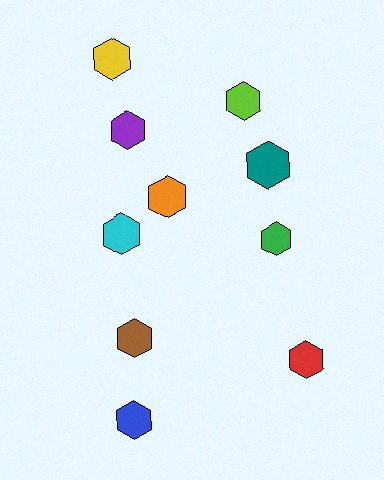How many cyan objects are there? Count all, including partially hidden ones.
There is 1 cyan object.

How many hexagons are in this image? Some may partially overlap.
There are 10 hexagons.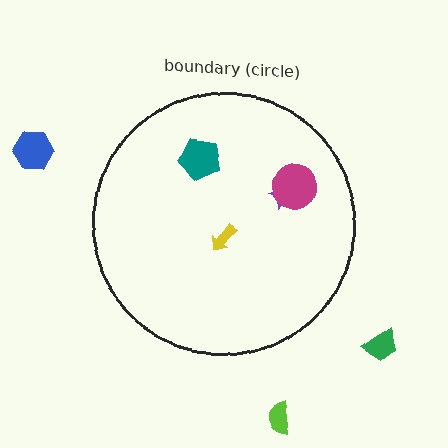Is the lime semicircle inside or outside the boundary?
Outside.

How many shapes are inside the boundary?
4 inside, 3 outside.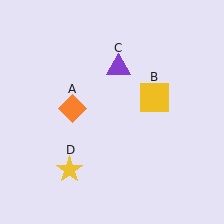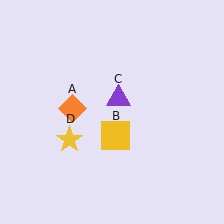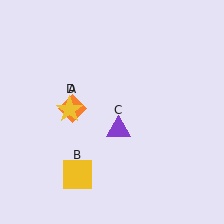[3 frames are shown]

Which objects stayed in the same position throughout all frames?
Orange diamond (object A) remained stationary.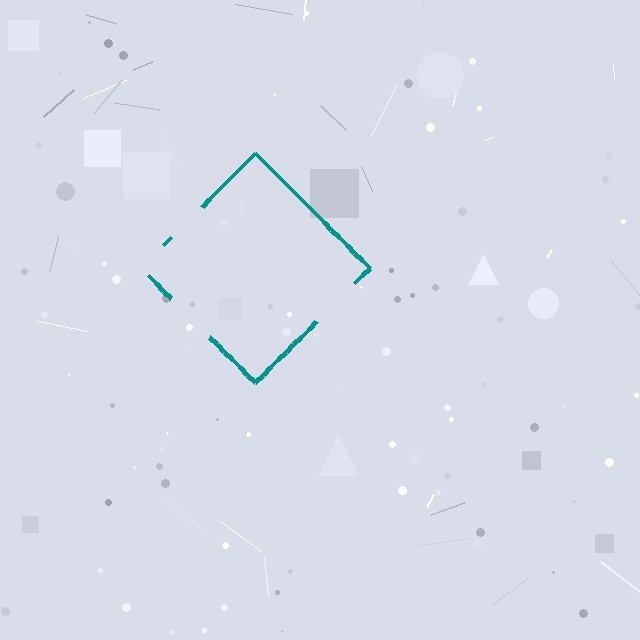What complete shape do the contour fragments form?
The contour fragments form a diamond.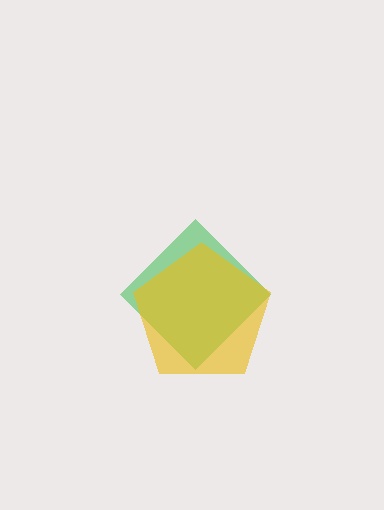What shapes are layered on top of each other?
The layered shapes are: a green diamond, a yellow pentagon.